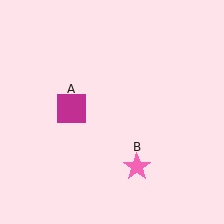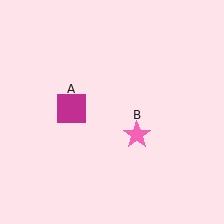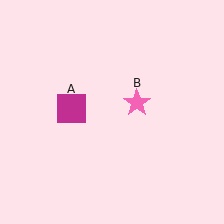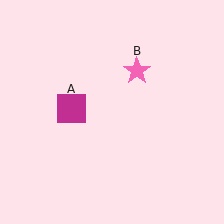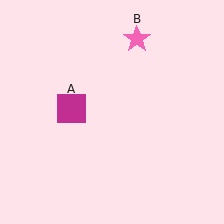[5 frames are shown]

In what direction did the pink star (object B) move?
The pink star (object B) moved up.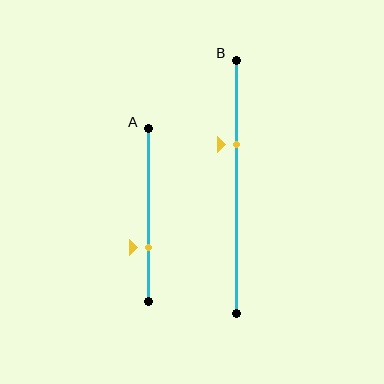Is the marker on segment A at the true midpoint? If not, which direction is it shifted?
No, the marker on segment A is shifted downward by about 19% of the segment length.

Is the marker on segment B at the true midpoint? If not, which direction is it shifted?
No, the marker on segment B is shifted upward by about 17% of the segment length.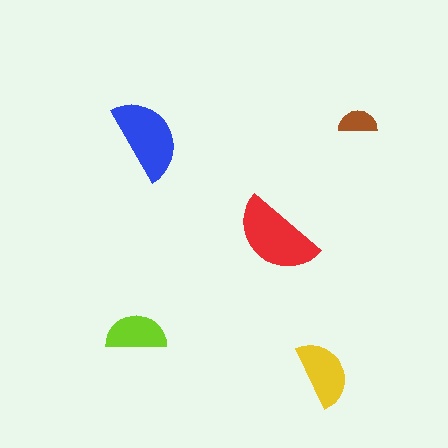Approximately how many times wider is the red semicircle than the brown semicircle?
About 2.5 times wider.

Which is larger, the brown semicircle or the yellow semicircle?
The yellow one.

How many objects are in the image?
There are 5 objects in the image.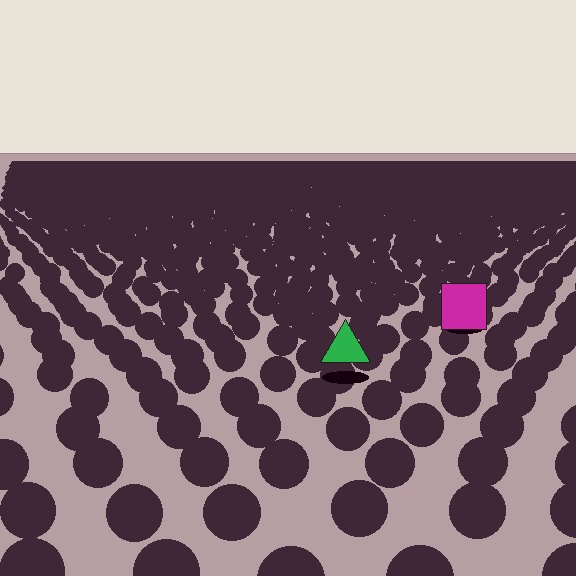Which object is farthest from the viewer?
The magenta square is farthest from the viewer. It appears smaller and the ground texture around it is denser.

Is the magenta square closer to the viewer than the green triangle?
No. The green triangle is closer — you can tell from the texture gradient: the ground texture is coarser near it.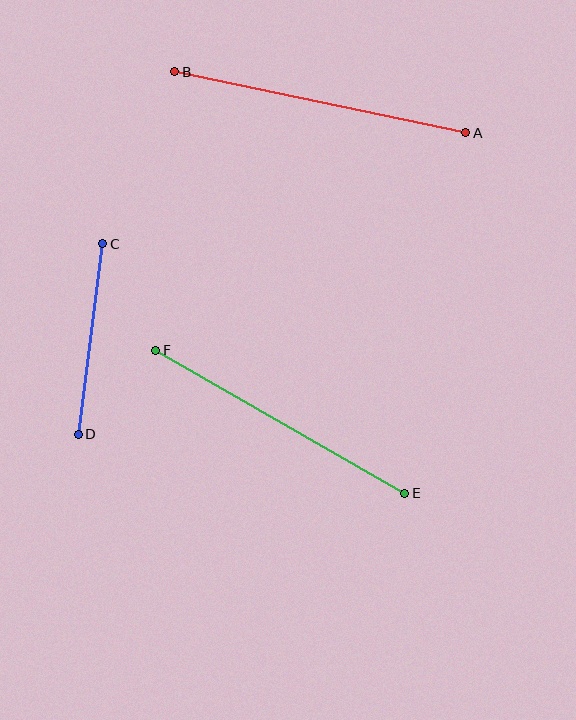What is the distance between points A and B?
The distance is approximately 298 pixels.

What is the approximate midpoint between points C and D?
The midpoint is at approximately (91, 339) pixels.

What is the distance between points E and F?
The distance is approximately 287 pixels.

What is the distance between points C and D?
The distance is approximately 192 pixels.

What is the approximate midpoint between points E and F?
The midpoint is at approximately (280, 422) pixels.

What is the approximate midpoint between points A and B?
The midpoint is at approximately (320, 102) pixels.